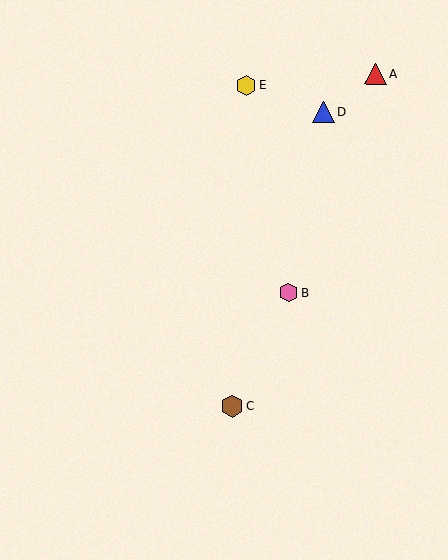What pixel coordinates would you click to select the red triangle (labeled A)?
Click at (376, 74) to select the red triangle A.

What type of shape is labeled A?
Shape A is a red triangle.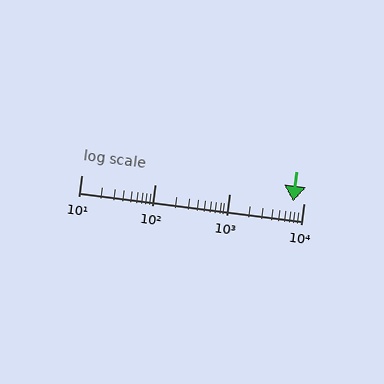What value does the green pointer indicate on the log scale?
The pointer indicates approximately 7300.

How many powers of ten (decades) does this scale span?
The scale spans 3 decades, from 10 to 10000.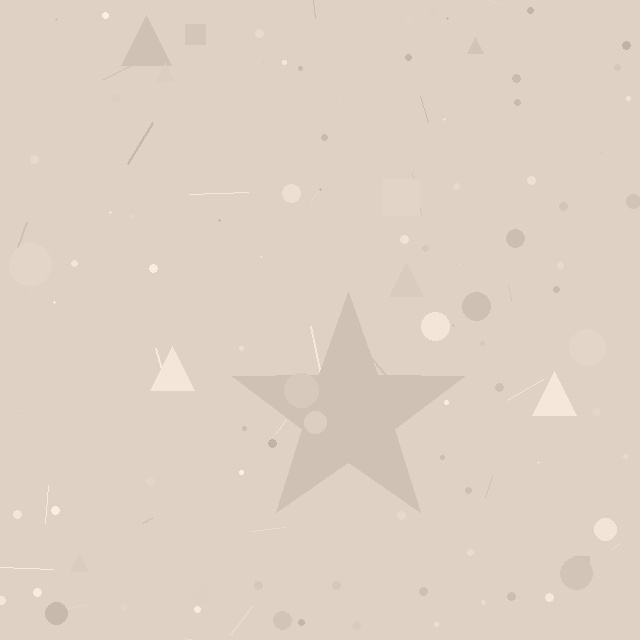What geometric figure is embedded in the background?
A star is embedded in the background.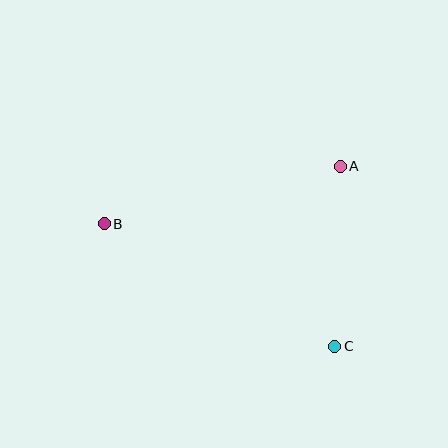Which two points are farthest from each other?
Points B and C are farthest from each other.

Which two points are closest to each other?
Points A and C are closest to each other.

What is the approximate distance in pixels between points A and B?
The distance between A and B is approximately 243 pixels.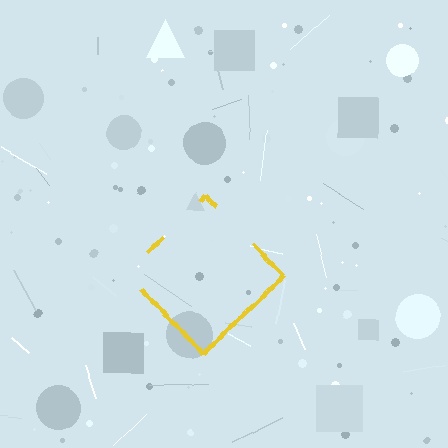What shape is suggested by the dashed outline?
The dashed outline suggests a diamond.